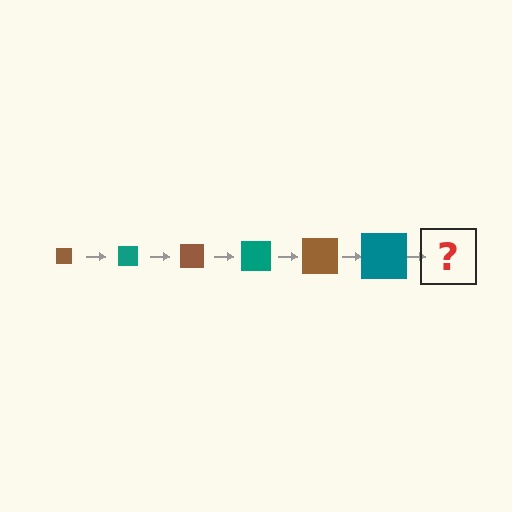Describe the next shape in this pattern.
It should be a brown square, larger than the previous one.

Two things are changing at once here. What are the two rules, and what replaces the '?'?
The two rules are that the square grows larger each step and the color cycles through brown and teal. The '?' should be a brown square, larger than the previous one.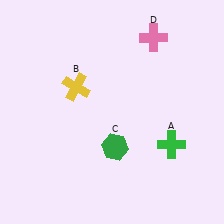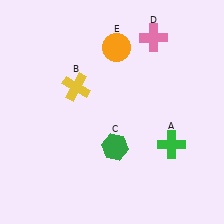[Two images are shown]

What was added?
An orange circle (E) was added in Image 2.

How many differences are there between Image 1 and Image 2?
There is 1 difference between the two images.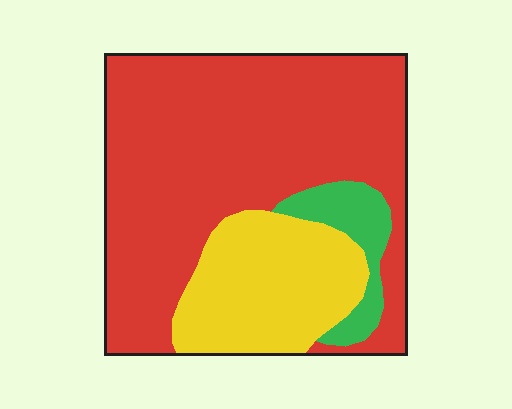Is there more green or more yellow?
Yellow.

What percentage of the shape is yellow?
Yellow covers about 25% of the shape.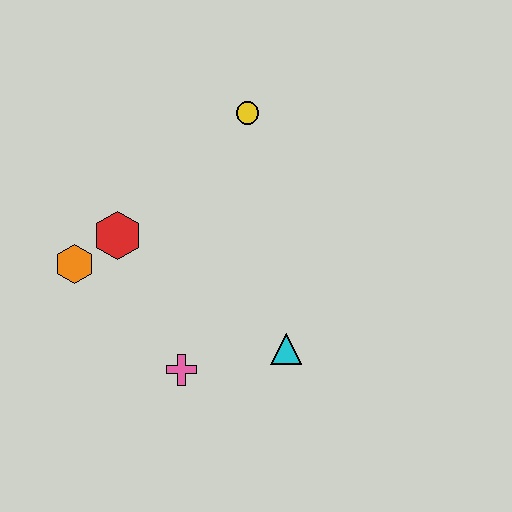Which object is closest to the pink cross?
The cyan triangle is closest to the pink cross.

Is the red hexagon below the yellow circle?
Yes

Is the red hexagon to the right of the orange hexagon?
Yes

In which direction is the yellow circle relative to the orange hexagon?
The yellow circle is to the right of the orange hexagon.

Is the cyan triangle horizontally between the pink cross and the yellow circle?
No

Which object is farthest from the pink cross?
The yellow circle is farthest from the pink cross.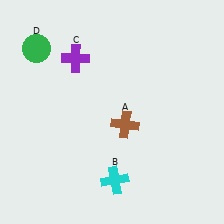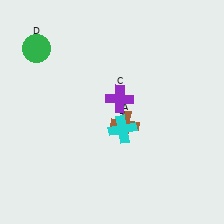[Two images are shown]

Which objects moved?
The objects that moved are: the cyan cross (B), the purple cross (C).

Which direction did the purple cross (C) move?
The purple cross (C) moved right.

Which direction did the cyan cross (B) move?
The cyan cross (B) moved up.